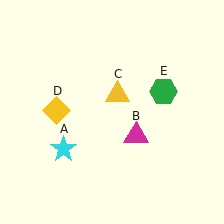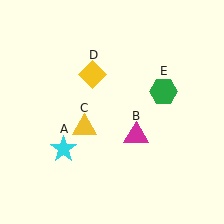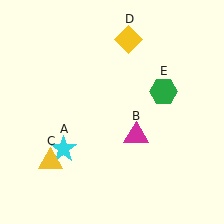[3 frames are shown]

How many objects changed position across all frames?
2 objects changed position: yellow triangle (object C), yellow diamond (object D).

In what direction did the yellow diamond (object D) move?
The yellow diamond (object D) moved up and to the right.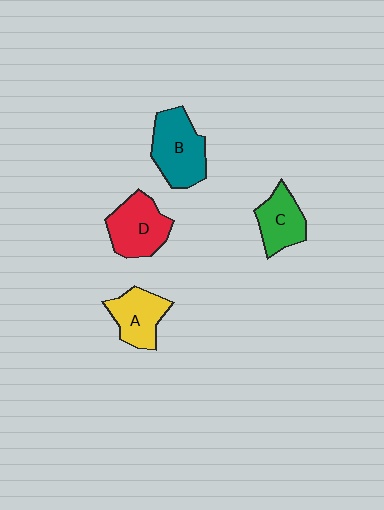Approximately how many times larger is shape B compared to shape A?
Approximately 1.3 times.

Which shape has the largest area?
Shape B (teal).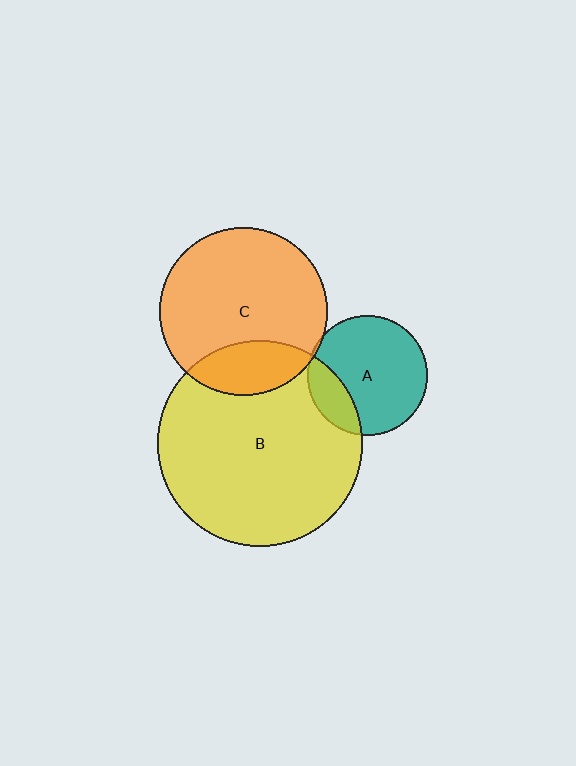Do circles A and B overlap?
Yes.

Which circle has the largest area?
Circle B (yellow).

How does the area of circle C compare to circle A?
Approximately 1.9 times.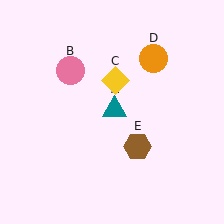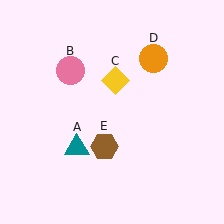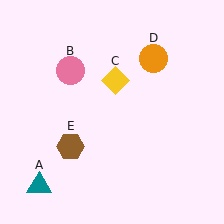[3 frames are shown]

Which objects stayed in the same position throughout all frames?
Pink circle (object B) and yellow diamond (object C) and orange circle (object D) remained stationary.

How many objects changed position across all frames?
2 objects changed position: teal triangle (object A), brown hexagon (object E).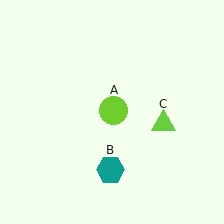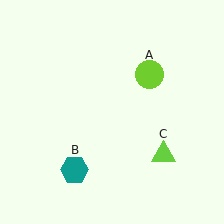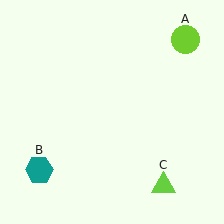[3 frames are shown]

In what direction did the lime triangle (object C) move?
The lime triangle (object C) moved down.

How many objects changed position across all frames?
3 objects changed position: lime circle (object A), teal hexagon (object B), lime triangle (object C).